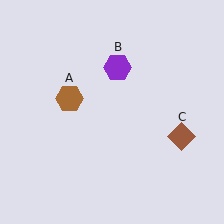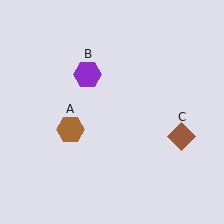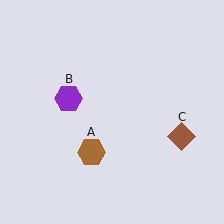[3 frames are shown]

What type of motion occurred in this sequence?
The brown hexagon (object A), purple hexagon (object B) rotated counterclockwise around the center of the scene.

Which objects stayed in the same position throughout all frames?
Brown diamond (object C) remained stationary.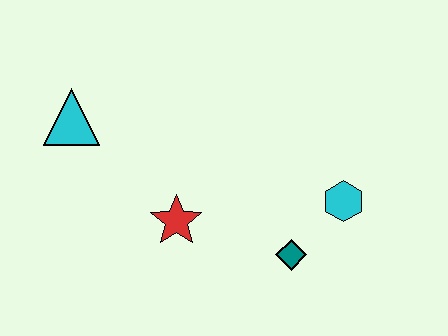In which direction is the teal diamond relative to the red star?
The teal diamond is to the right of the red star.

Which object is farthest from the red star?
The cyan hexagon is farthest from the red star.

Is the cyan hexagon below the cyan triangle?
Yes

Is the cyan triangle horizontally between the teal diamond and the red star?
No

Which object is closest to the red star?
The teal diamond is closest to the red star.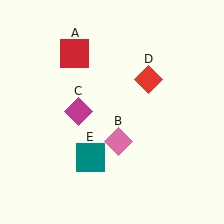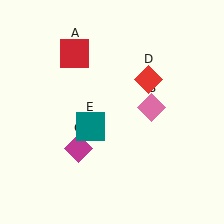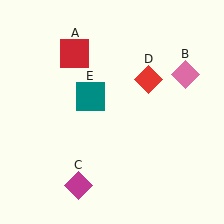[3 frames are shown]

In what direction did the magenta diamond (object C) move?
The magenta diamond (object C) moved down.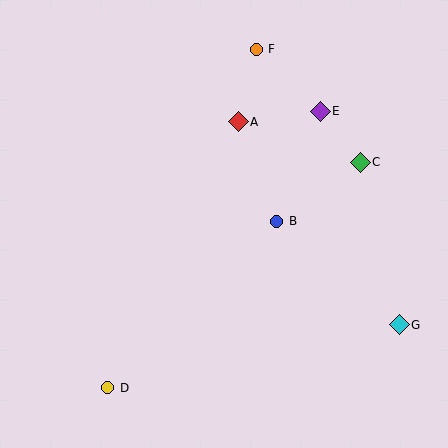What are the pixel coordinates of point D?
Point D is at (108, 388).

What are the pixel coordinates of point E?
Point E is at (320, 111).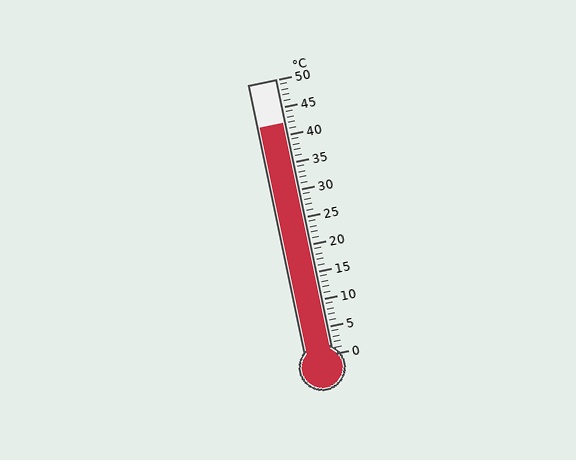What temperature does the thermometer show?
The thermometer shows approximately 42°C.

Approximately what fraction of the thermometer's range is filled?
The thermometer is filled to approximately 85% of its range.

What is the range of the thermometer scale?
The thermometer scale ranges from 0°C to 50°C.